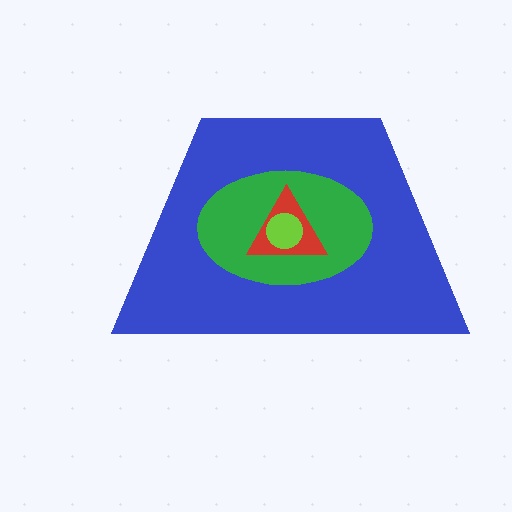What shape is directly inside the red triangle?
The lime circle.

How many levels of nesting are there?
4.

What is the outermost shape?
The blue trapezoid.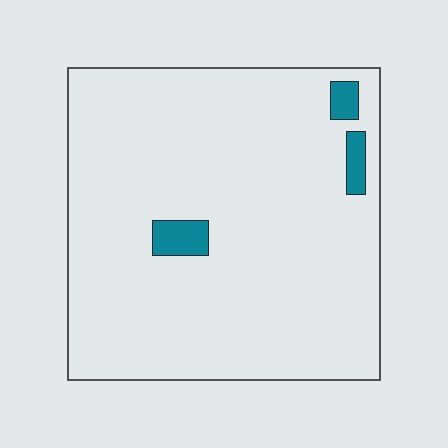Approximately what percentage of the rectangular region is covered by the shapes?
Approximately 5%.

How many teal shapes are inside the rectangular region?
3.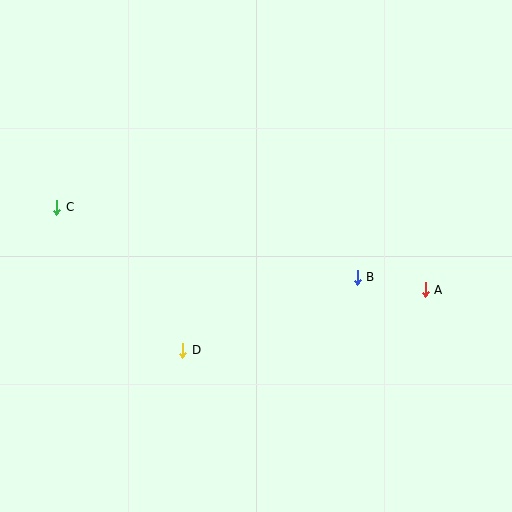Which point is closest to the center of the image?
Point B at (357, 277) is closest to the center.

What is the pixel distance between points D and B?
The distance between D and B is 189 pixels.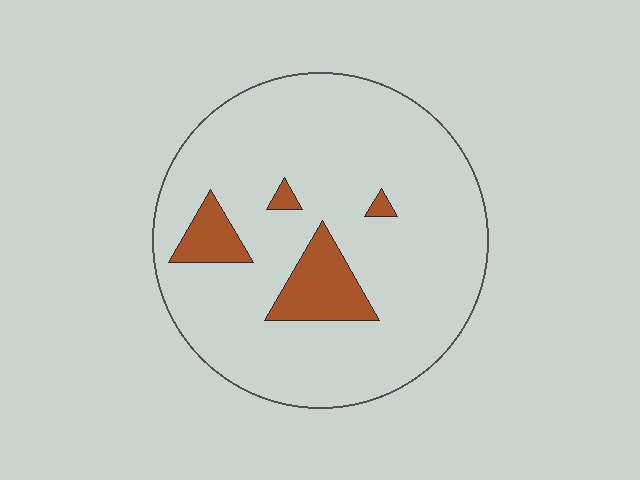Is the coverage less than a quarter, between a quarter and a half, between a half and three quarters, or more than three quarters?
Less than a quarter.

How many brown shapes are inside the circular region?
4.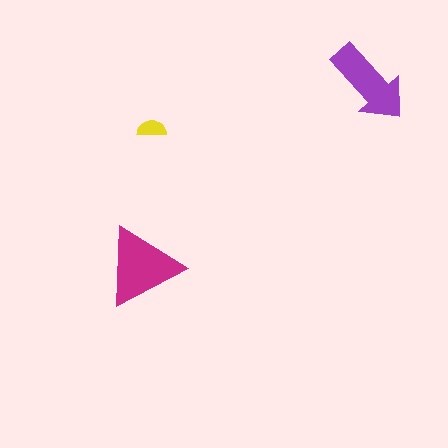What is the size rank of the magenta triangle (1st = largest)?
1st.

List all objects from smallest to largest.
The yellow semicircle, the purple arrow, the magenta triangle.